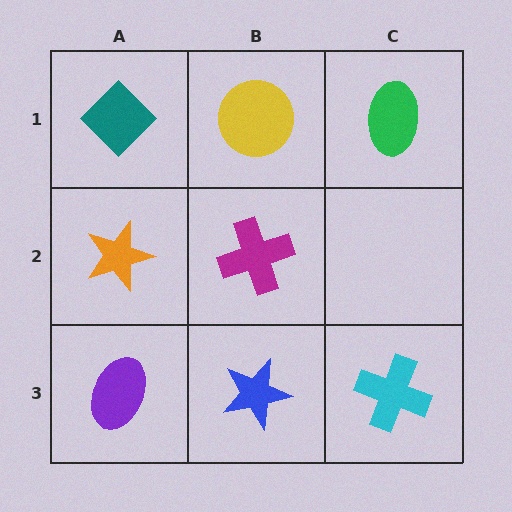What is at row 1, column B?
A yellow circle.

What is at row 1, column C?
A green ellipse.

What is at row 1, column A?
A teal diamond.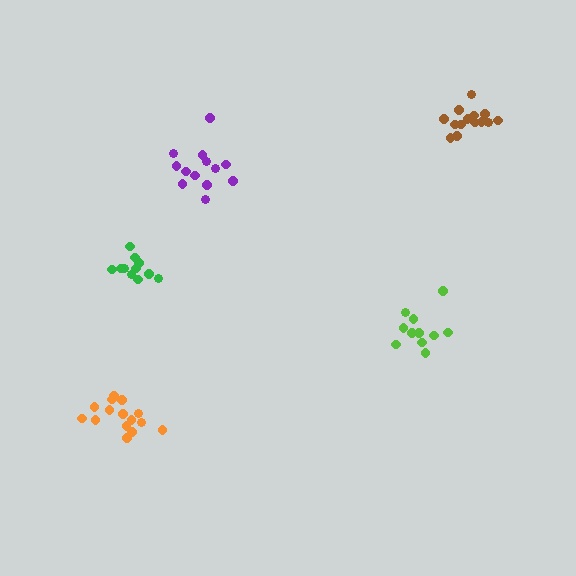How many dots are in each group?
Group 1: 13 dots, Group 2: 15 dots, Group 3: 12 dots, Group 4: 14 dots, Group 5: 11 dots (65 total).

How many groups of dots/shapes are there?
There are 5 groups.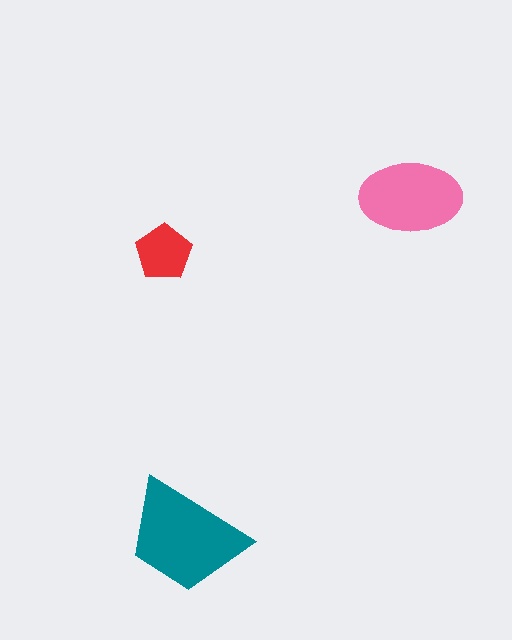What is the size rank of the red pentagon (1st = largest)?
3rd.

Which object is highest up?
The pink ellipse is topmost.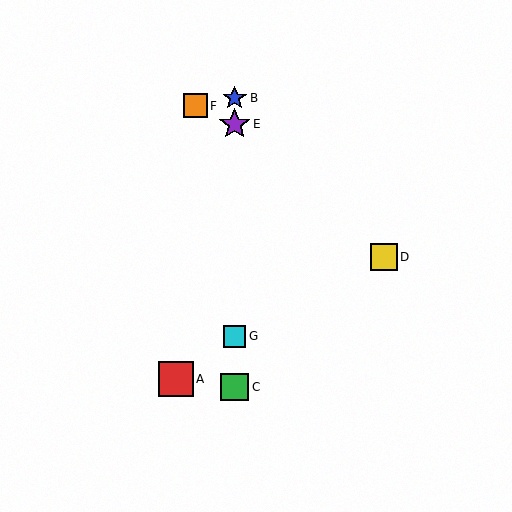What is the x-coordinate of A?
Object A is at x≈176.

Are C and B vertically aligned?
Yes, both are at x≈235.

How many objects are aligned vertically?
4 objects (B, C, E, G) are aligned vertically.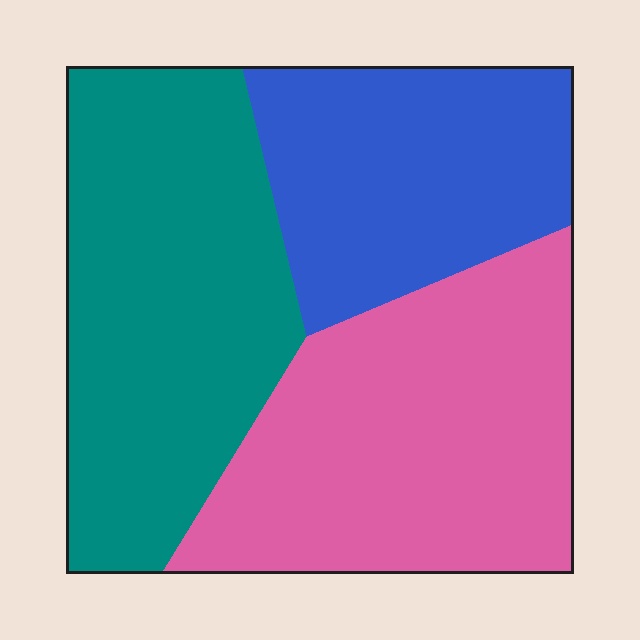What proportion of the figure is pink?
Pink takes up about three eighths (3/8) of the figure.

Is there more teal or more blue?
Teal.